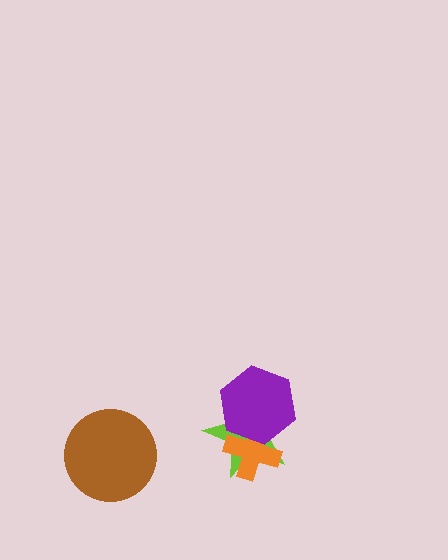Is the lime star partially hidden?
Yes, it is partially covered by another shape.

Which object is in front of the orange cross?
The purple hexagon is in front of the orange cross.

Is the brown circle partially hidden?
No, no other shape covers it.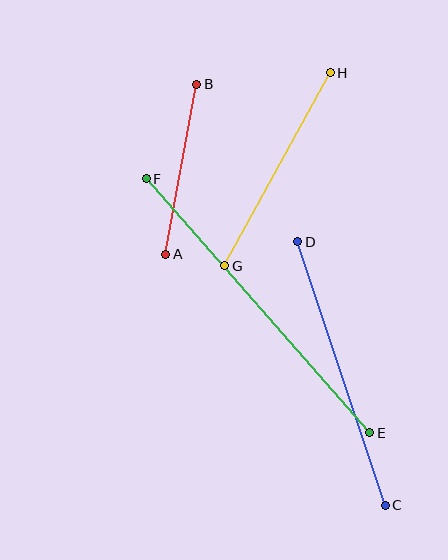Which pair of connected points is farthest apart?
Points E and F are farthest apart.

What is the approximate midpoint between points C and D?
The midpoint is at approximately (341, 373) pixels.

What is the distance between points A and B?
The distance is approximately 173 pixels.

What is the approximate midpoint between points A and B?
The midpoint is at approximately (181, 169) pixels.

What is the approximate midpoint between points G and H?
The midpoint is at approximately (277, 169) pixels.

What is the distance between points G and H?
The distance is approximately 220 pixels.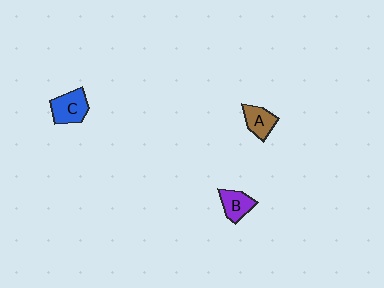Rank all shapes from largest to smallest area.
From largest to smallest: C (blue), B (purple), A (brown).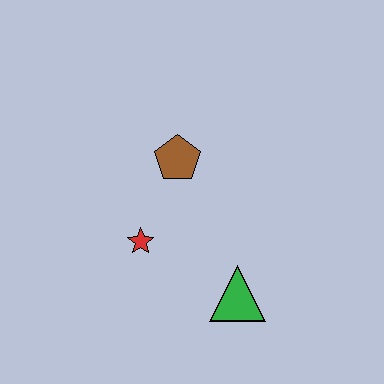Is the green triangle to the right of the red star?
Yes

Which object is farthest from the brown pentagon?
The green triangle is farthest from the brown pentagon.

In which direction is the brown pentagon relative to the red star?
The brown pentagon is above the red star.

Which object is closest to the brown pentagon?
The red star is closest to the brown pentagon.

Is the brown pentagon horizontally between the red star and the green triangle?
Yes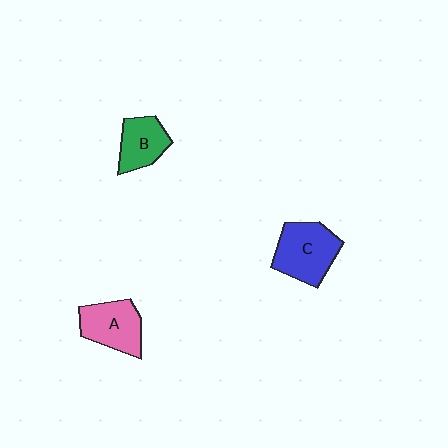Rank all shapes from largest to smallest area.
From largest to smallest: C (blue), A (pink), B (green).